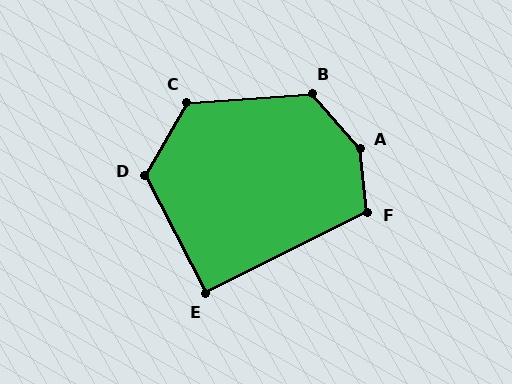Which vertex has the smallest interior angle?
E, at approximately 91 degrees.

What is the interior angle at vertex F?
Approximately 110 degrees (obtuse).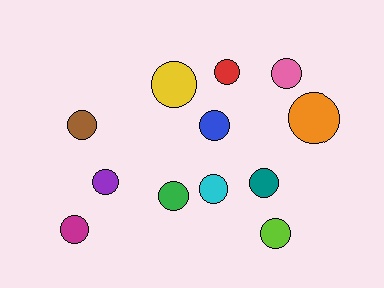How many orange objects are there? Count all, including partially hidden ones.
There is 1 orange object.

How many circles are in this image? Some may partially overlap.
There are 12 circles.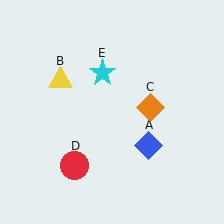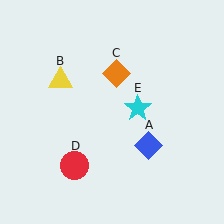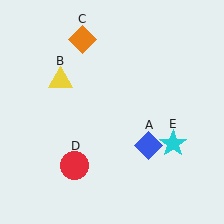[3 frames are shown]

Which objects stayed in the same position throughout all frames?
Blue diamond (object A) and yellow triangle (object B) and red circle (object D) remained stationary.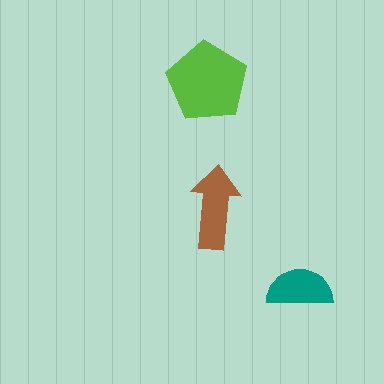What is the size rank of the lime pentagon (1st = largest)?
1st.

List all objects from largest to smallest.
The lime pentagon, the brown arrow, the teal semicircle.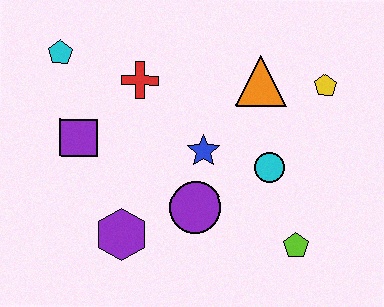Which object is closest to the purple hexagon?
The purple circle is closest to the purple hexagon.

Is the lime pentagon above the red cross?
No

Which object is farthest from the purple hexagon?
The yellow pentagon is farthest from the purple hexagon.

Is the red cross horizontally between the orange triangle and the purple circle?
No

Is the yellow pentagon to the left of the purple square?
No